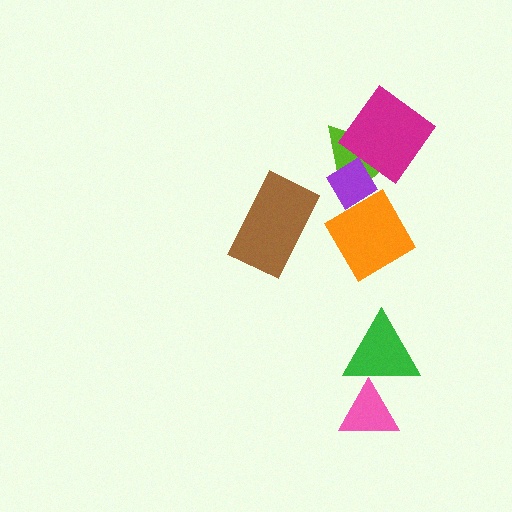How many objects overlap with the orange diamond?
2 objects overlap with the orange diamond.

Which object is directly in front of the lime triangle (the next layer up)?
The purple diamond is directly in front of the lime triangle.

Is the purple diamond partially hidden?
Yes, it is partially covered by another shape.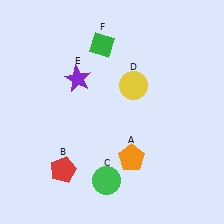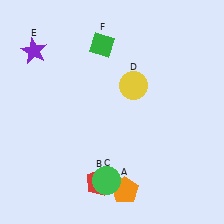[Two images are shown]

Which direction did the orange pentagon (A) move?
The orange pentagon (A) moved down.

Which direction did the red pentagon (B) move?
The red pentagon (B) moved right.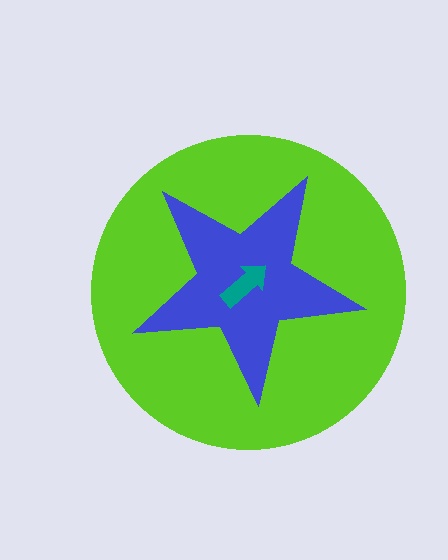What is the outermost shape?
The lime circle.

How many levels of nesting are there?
3.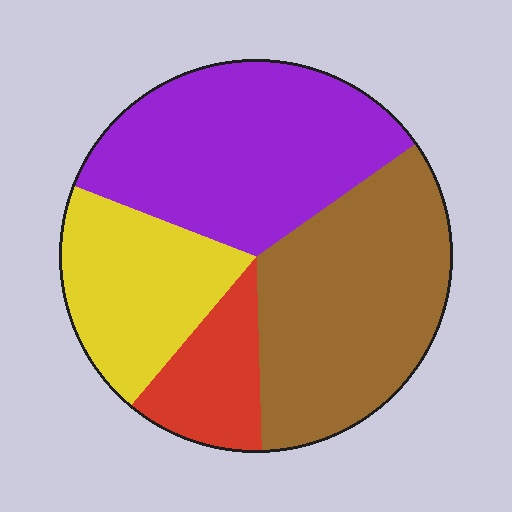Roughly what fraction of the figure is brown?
Brown covers roughly 35% of the figure.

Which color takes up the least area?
Red, at roughly 10%.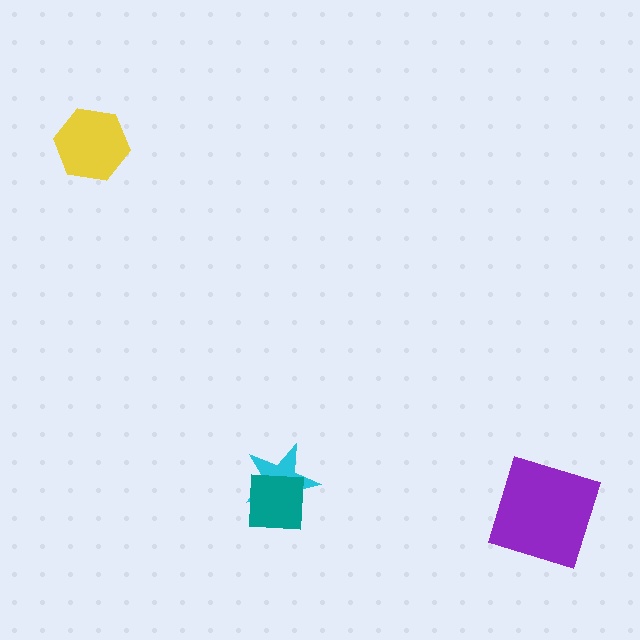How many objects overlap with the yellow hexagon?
0 objects overlap with the yellow hexagon.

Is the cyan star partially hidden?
Yes, it is partially covered by another shape.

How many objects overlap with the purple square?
0 objects overlap with the purple square.